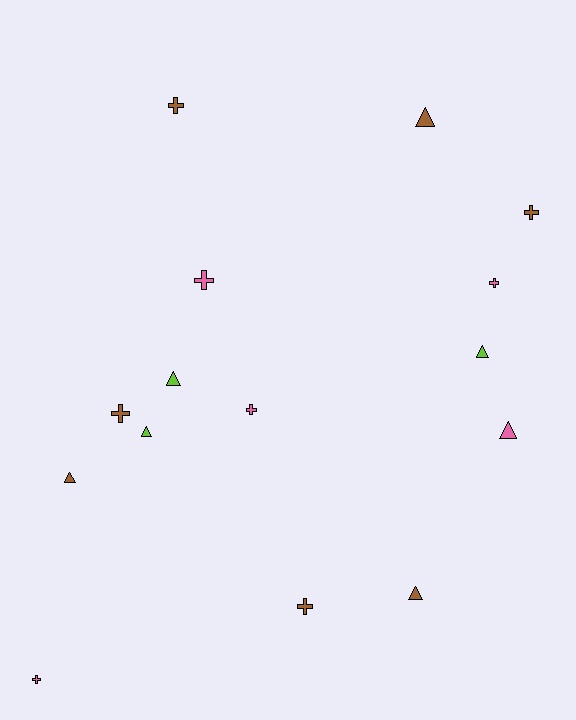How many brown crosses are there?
There are 4 brown crosses.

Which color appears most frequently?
Brown, with 7 objects.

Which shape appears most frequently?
Cross, with 8 objects.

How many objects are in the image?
There are 15 objects.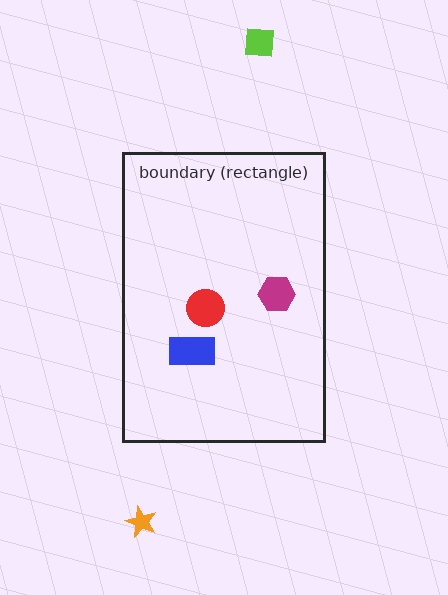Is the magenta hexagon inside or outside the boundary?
Inside.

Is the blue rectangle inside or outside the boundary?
Inside.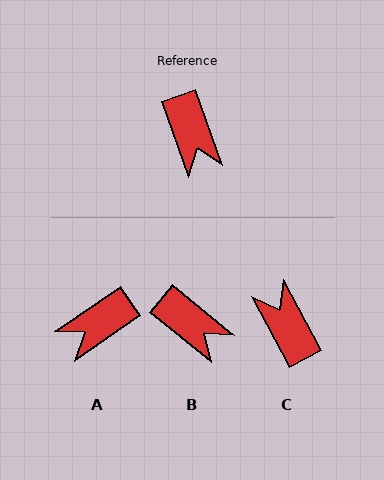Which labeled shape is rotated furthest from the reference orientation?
C, about 171 degrees away.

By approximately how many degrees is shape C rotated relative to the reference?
Approximately 171 degrees clockwise.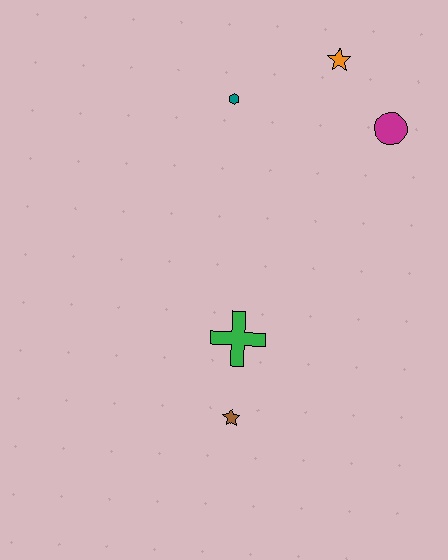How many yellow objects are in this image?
There are no yellow objects.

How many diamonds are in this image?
There are no diamonds.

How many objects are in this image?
There are 5 objects.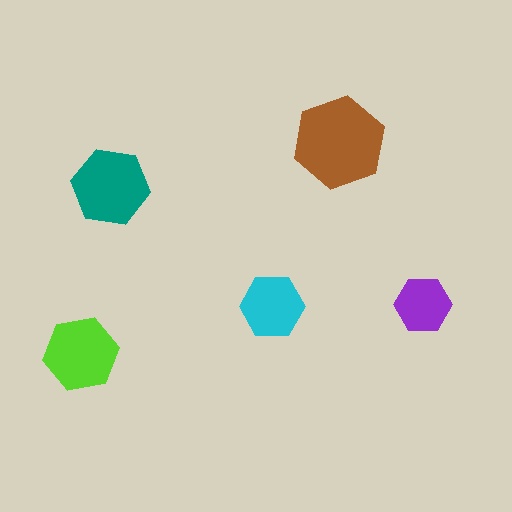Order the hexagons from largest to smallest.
the brown one, the teal one, the lime one, the cyan one, the purple one.